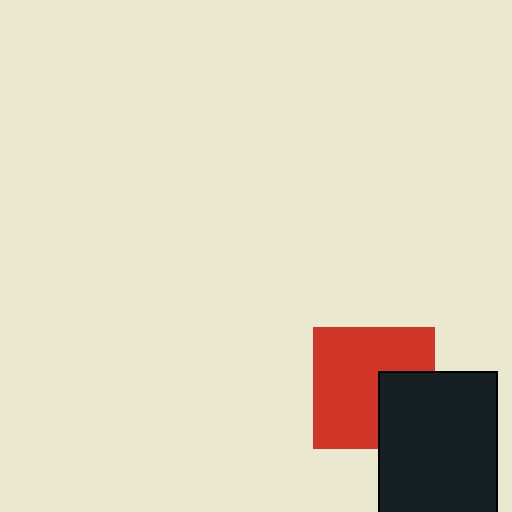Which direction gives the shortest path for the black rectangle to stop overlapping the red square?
Moving right gives the shortest separation.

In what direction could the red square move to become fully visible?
The red square could move left. That would shift it out from behind the black rectangle entirely.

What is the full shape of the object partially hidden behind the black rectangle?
The partially hidden object is a red square.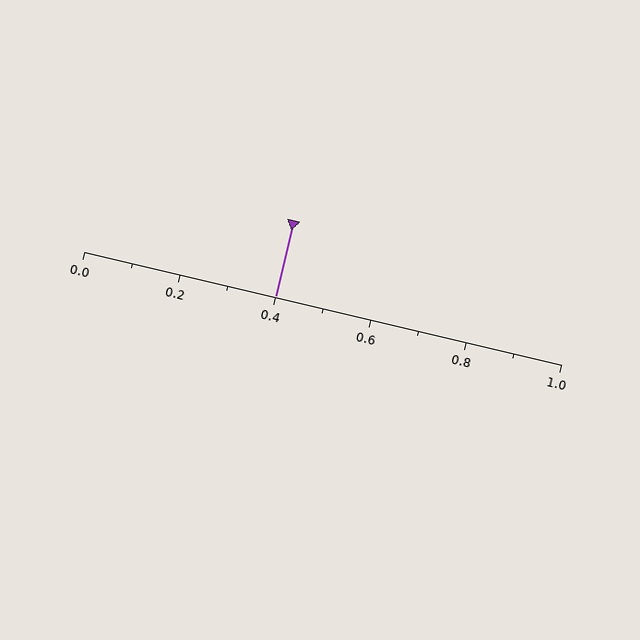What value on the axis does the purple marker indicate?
The marker indicates approximately 0.4.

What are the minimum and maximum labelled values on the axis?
The axis runs from 0.0 to 1.0.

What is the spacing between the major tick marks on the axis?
The major ticks are spaced 0.2 apart.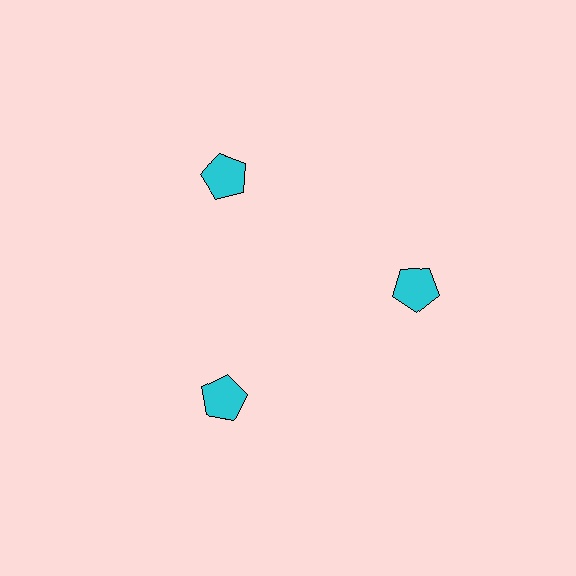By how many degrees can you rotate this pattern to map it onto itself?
The pattern maps onto itself every 120 degrees of rotation.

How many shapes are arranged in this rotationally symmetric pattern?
There are 3 shapes, arranged in 3 groups of 1.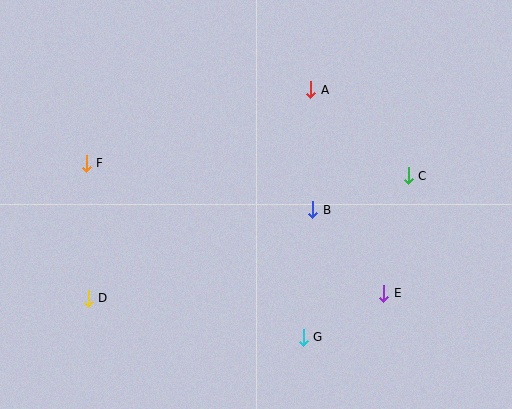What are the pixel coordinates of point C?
Point C is at (408, 176).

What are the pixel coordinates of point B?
Point B is at (313, 210).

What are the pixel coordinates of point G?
Point G is at (303, 337).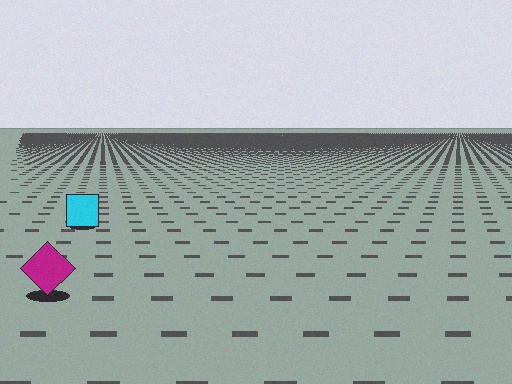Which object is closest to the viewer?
The magenta diamond is closest. The texture marks near it are larger and more spread out.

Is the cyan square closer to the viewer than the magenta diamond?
No. The magenta diamond is closer — you can tell from the texture gradient: the ground texture is coarser near it.